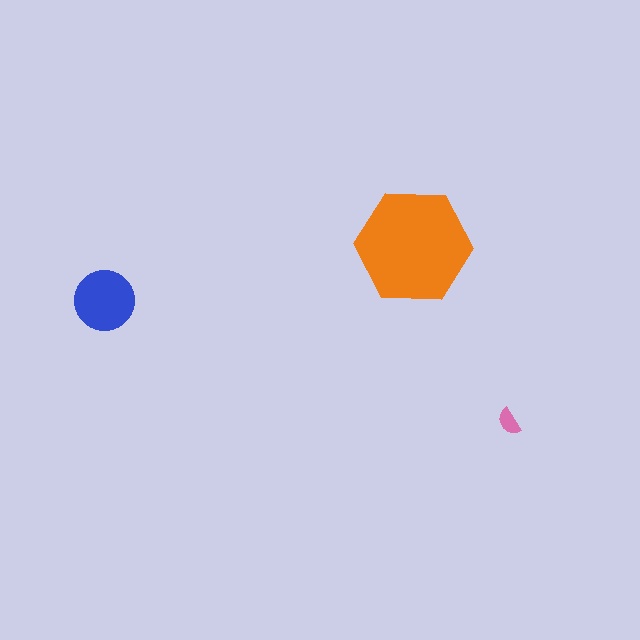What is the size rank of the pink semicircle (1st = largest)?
3rd.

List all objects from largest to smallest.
The orange hexagon, the blue circle, the pink semicircle.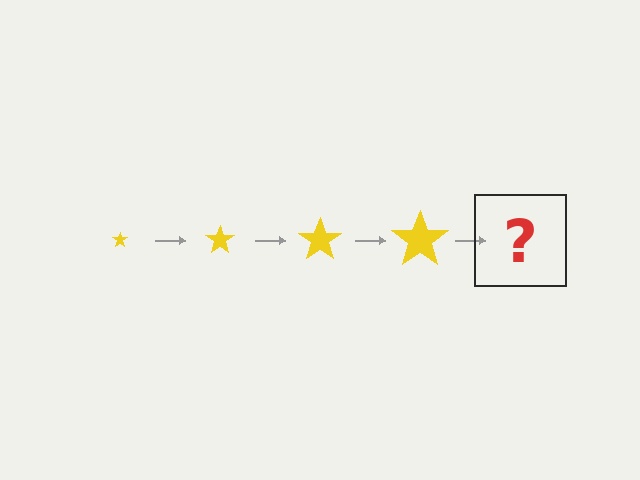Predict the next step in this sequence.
The next step is a yellow star, larger than the previous one.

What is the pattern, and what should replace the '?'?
The pattern is that the star gets progressively larger each step. The '?' should be a yellow star, larger than the previous one.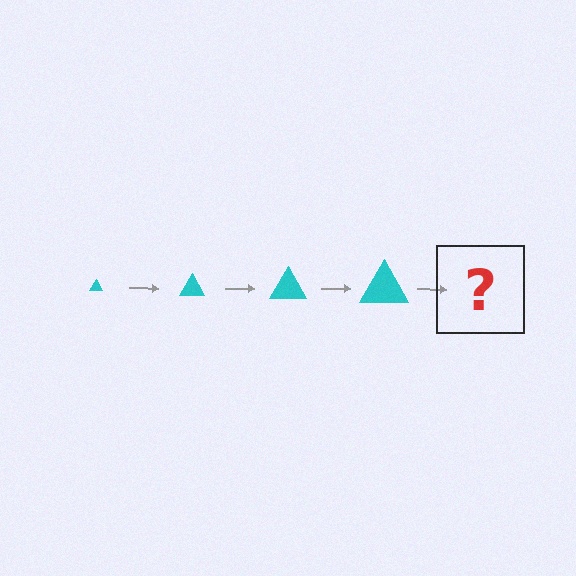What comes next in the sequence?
The next element should be a cyan triangle, larger than the previous one.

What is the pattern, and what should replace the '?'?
The pattern is that the triangle gets progressively larger each step. The '?' should be a cyan triangle, larger than the previous one.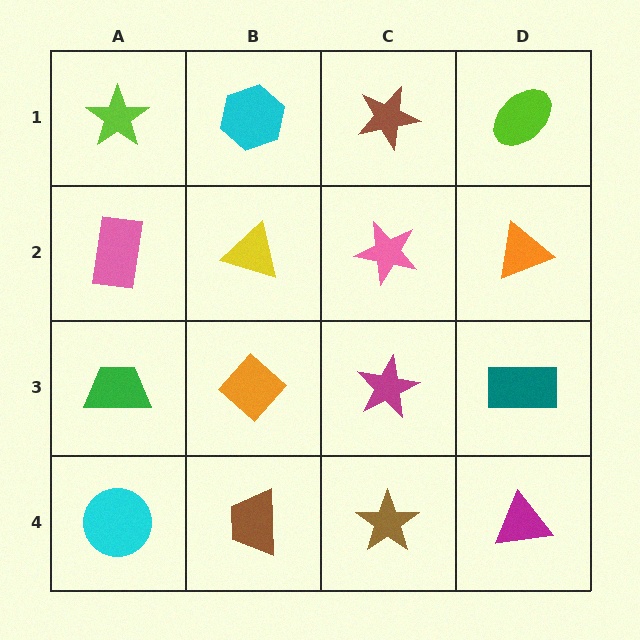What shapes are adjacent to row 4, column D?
A teal rectangle (row 3, column D), a brown star (row 4, column C).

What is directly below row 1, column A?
A pink rectangle.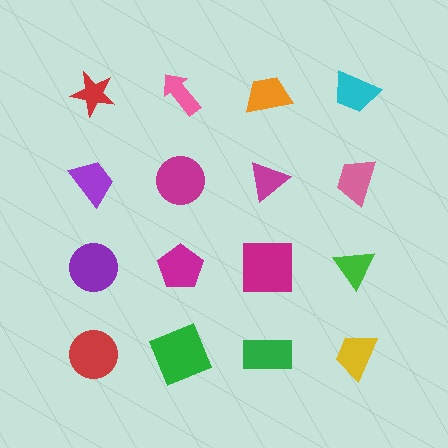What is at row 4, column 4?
A yellow trapezoid.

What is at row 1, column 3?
An orange trapezoid.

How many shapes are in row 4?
4 shapes.